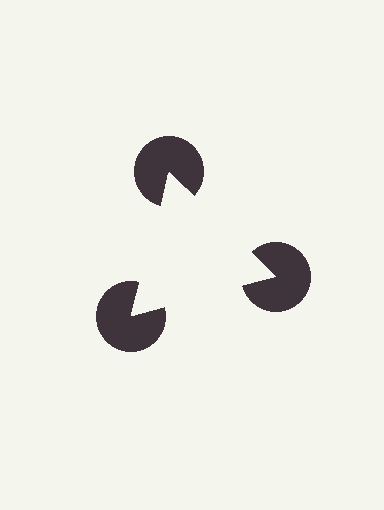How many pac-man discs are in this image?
There are 3 — one at each vertex of the illusory triangle.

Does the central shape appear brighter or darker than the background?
It typically appears slightly brighter than the background, even though no actual brightness change is drawn.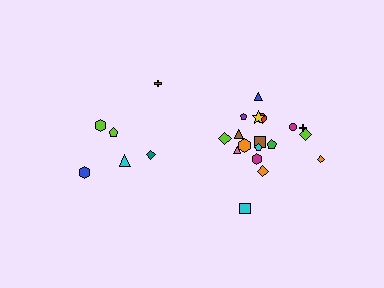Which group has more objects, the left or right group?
The right group.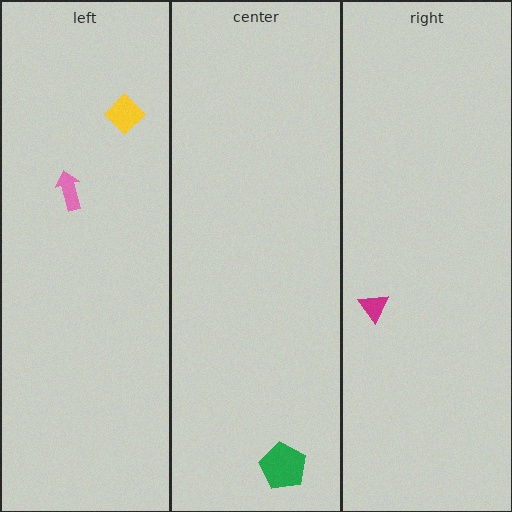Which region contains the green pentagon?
The center region.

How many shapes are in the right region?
1.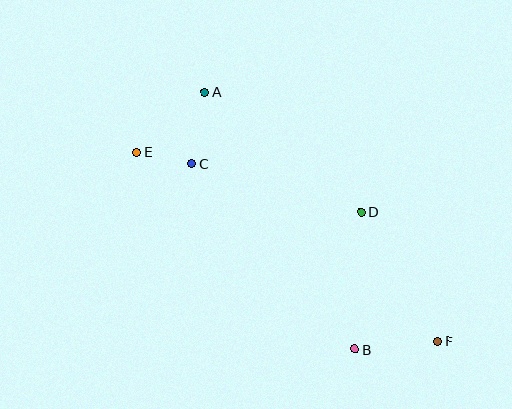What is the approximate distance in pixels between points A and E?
The distance between A and E is approximately 90 pixels.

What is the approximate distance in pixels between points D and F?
The distance between D and F is approximately 151 pixels.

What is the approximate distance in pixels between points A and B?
The distance between A and B is approximately 298 pixels.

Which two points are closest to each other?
Points C and E are closest to each other.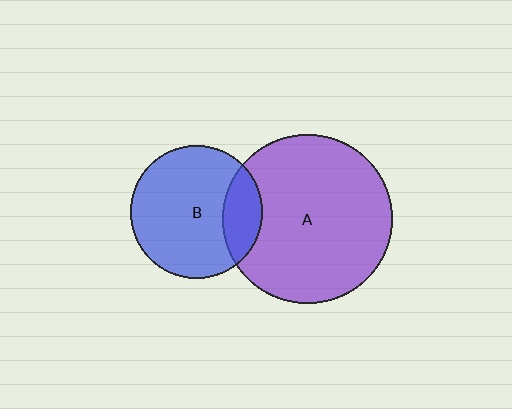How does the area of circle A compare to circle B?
Approximately 1.6 times.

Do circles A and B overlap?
Yes.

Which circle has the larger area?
Circle A (purple).